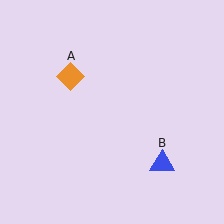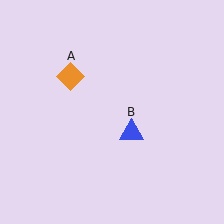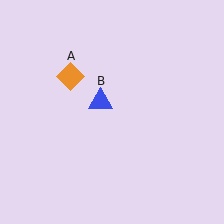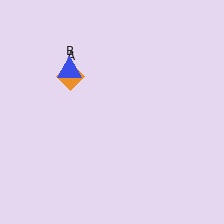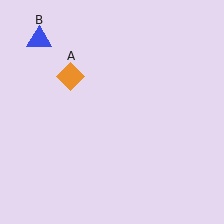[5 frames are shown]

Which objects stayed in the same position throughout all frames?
Orange diamond (object A) remained stationary.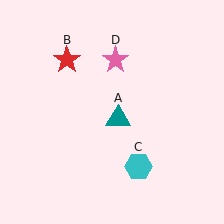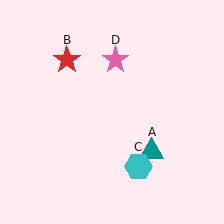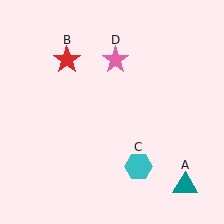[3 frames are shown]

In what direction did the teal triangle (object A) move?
The teal triangle (object A) moved down and to the right.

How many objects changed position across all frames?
1 object changed position: teal triangle (object A).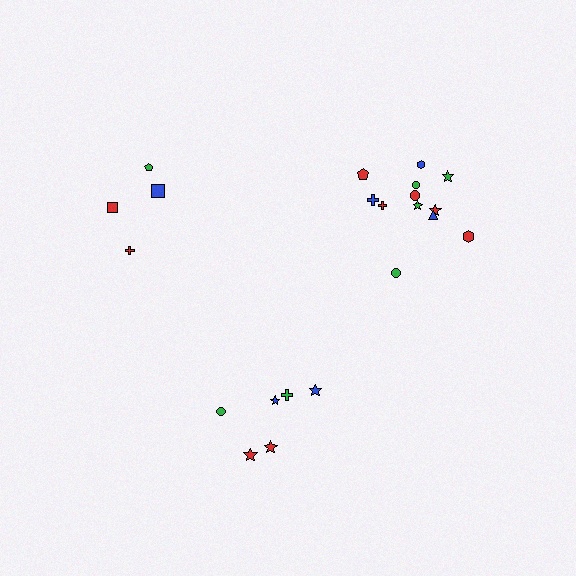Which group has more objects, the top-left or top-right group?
The top-right group.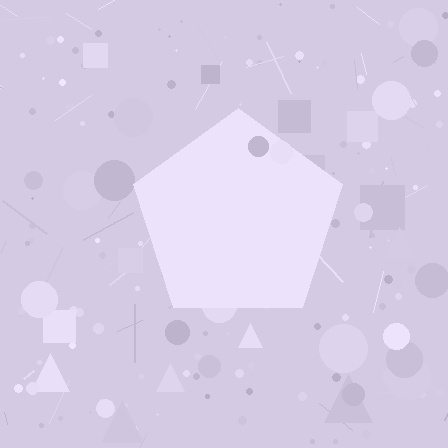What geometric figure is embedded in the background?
A pentagon is embedded in the background.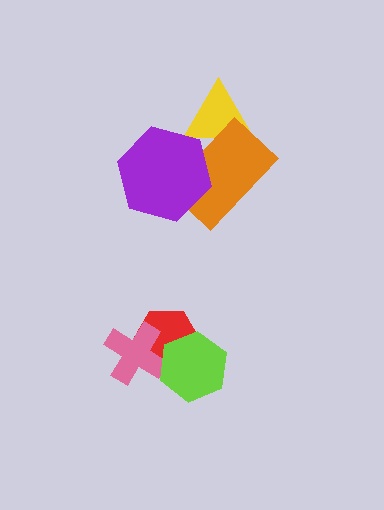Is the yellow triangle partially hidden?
Yes, it is partially covered by another shape.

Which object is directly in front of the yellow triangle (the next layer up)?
The orange rectangle is directly in front of the yellow triangle.